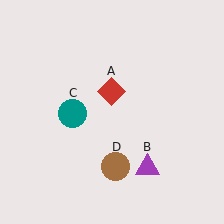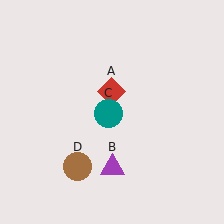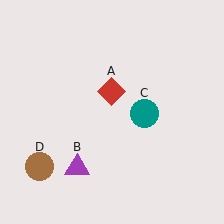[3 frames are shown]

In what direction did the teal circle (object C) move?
The teal circle (object C) moved right.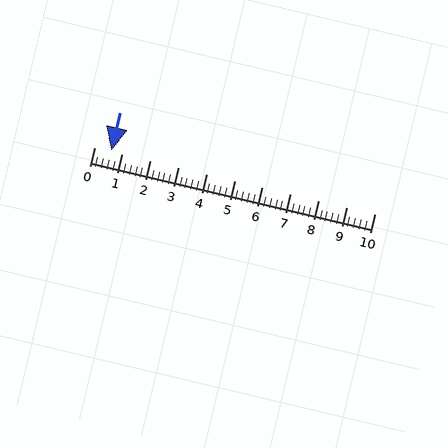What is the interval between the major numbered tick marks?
The major tick marks are spaced 1 units apart.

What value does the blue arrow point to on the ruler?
The blue arrow points to approximately 0.6.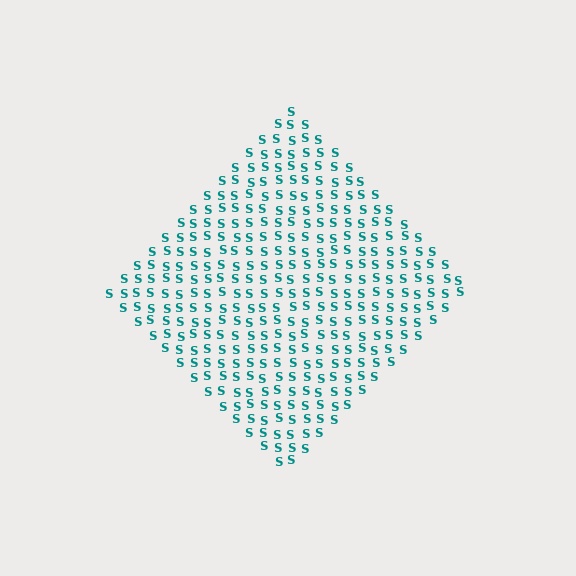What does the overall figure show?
The overall figure shows a diamond.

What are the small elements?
The small elements are letter S's.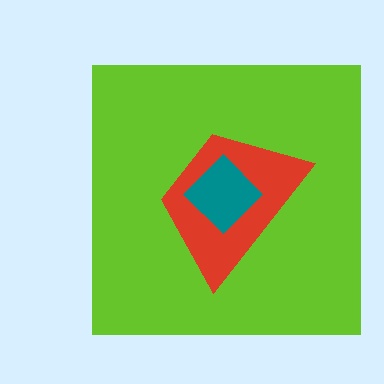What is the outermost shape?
The lime square.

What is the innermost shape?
The teal diamond.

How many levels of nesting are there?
3.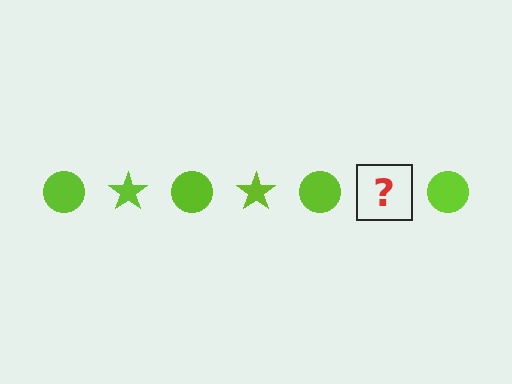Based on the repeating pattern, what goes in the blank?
The blank should be a lime star.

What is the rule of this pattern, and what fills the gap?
The rule is that the pattern cycles through circle, star shapes in lime. The gap should be filled with a lime star.